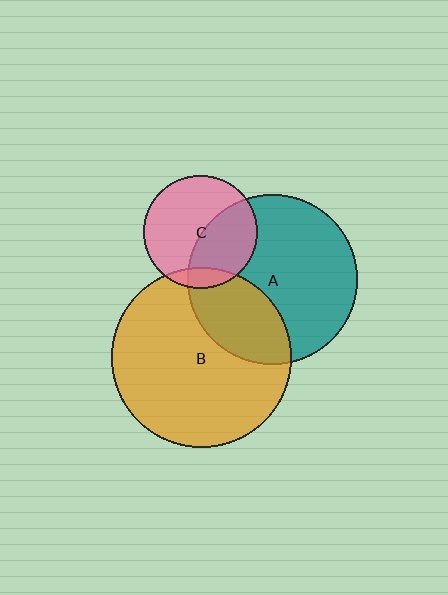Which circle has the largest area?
Circle B (orange).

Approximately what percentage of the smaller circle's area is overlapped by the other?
Approximately 10%.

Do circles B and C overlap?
Yes.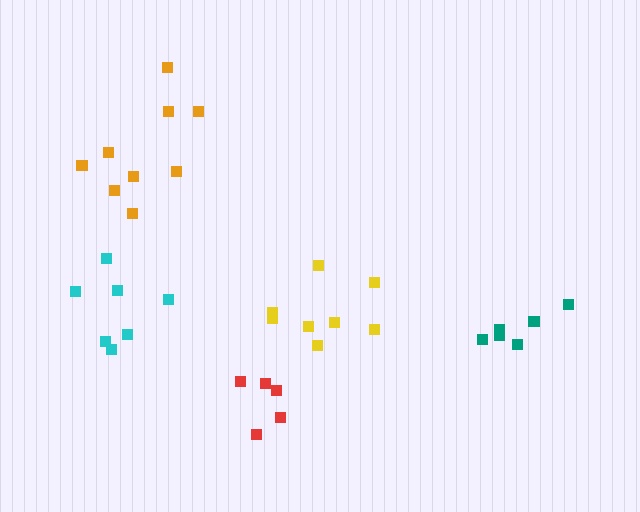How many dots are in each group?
Group 1: 7 dots, Group 2: 6 dots, Group 3: 5 dots, Group 4: 8 dots, Group 5: 9 dots (35 total).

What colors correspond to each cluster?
The clusters are colored: cyan, teal, red, yellow, orange.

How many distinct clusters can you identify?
There are 5 distinct clusters.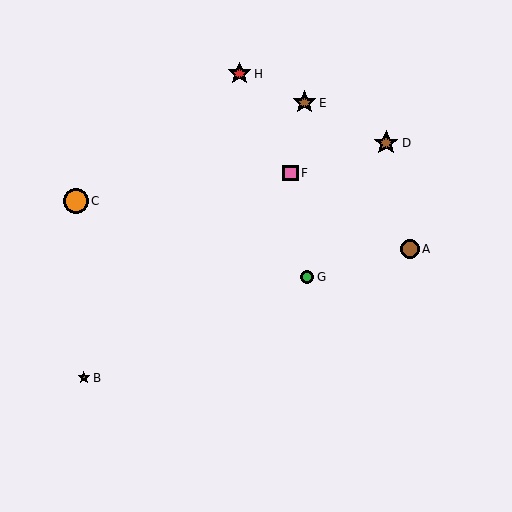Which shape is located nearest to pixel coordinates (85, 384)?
The brown star (labeled B) at (84, 378) is nearest to that location.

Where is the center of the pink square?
The center of the pink square is at (290, 173).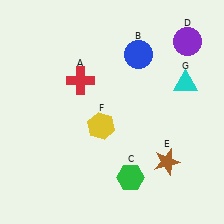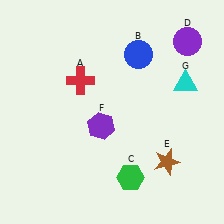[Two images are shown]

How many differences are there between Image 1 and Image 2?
There is 1 difference between the two images.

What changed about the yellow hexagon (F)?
In Image 1, F is yellow. In Image 2, it changed to purple.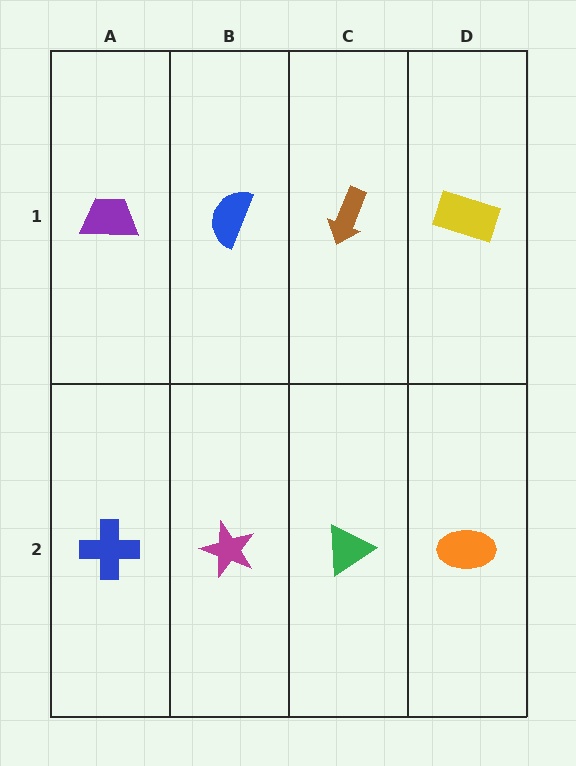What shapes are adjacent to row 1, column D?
An orange ellipse (row 2, column D), a brown arrow (row 1, column C).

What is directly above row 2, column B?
A blue semicircle.